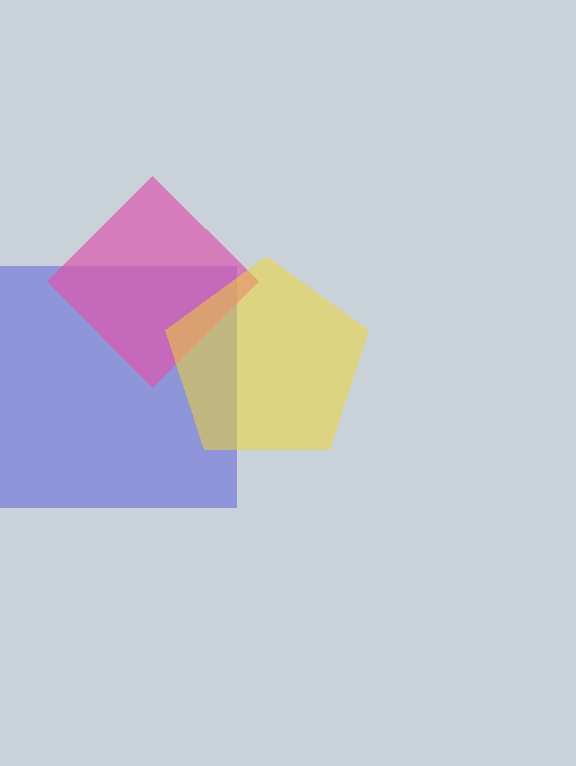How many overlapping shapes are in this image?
There are 3 overlapping shapes in the image.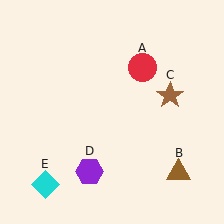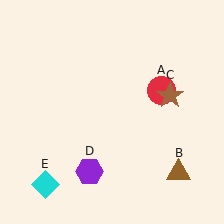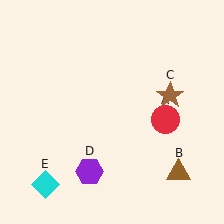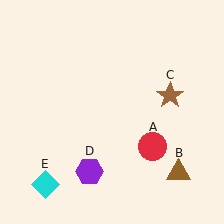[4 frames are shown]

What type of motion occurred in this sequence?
The red circle (object A) rotated clockwise around the center of the scene.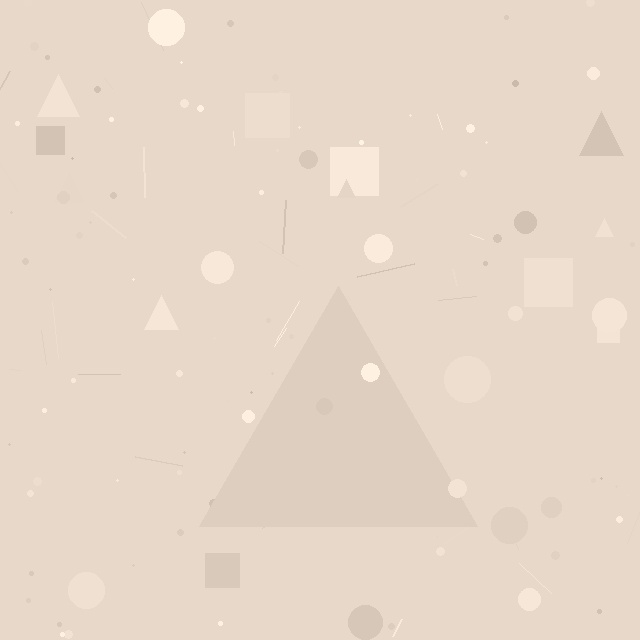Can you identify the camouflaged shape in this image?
The camouflaged shape is a triangle.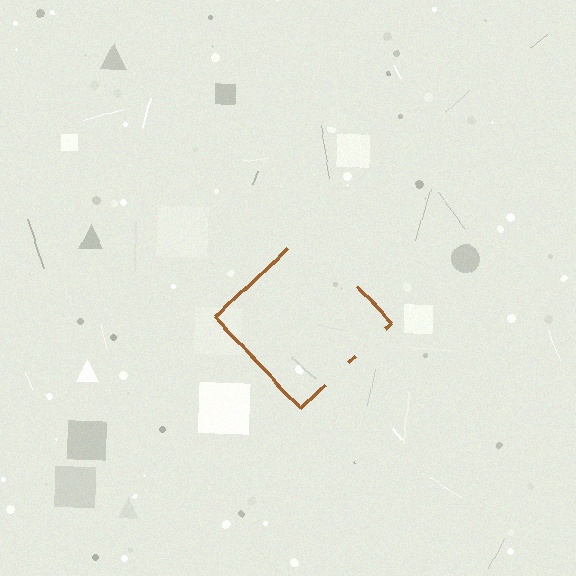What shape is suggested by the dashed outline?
The dashed outline suggests a diamond.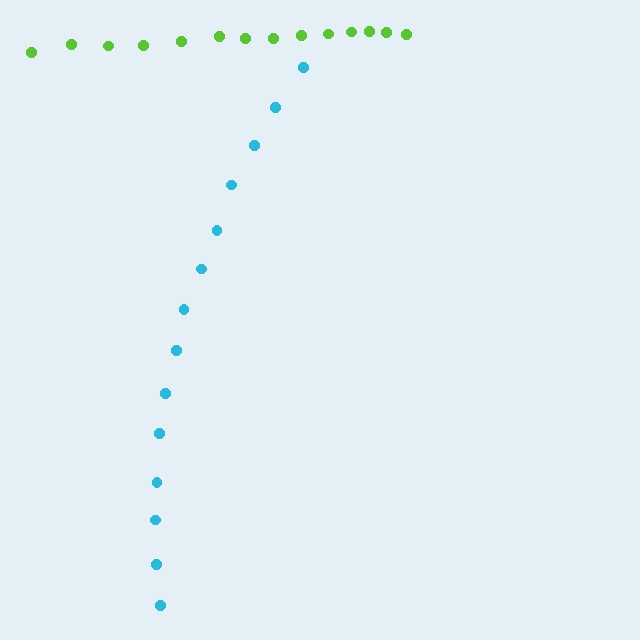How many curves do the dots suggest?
There are 2 distinct paths.